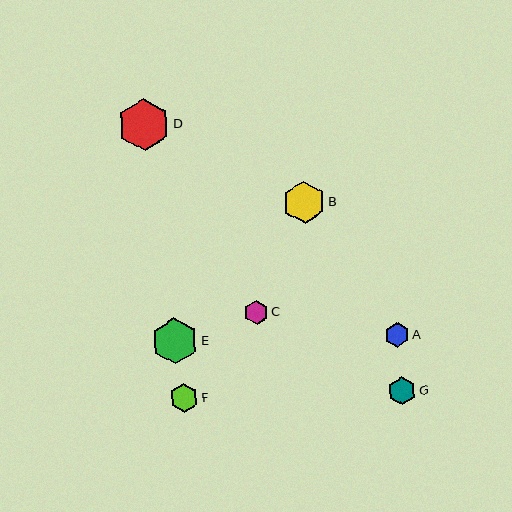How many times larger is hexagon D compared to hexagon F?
Hexagon D is approximately 1.9 times the size of hexagon F.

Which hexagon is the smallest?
Hexagon C is the smallest with a size of approximately 24 pixels.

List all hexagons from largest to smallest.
From largest to smallest: D, E, B, G, F, A, C.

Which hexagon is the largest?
Hexagon D is the largest with a size of approximately 53 pixels.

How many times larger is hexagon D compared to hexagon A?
Hexagon D is approximately 2.1 times the size of hexagon A.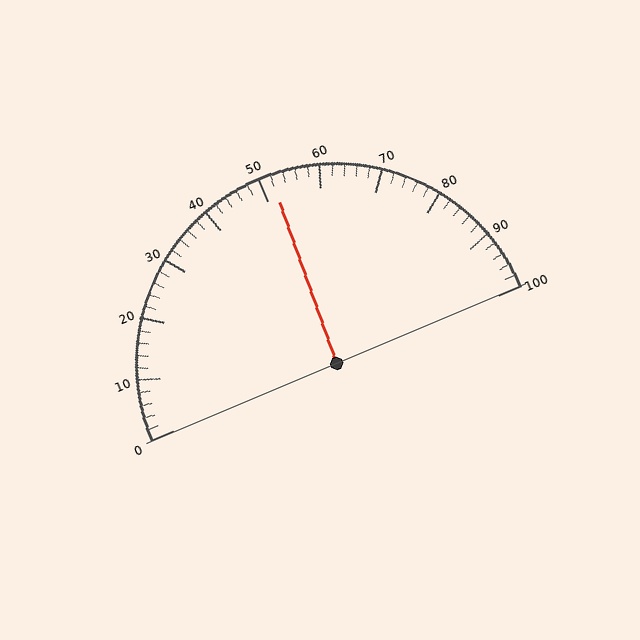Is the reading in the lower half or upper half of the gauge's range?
The reading is in the upper half of the range (0 to 100).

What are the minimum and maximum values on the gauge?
The gauge ranges from 0 to 100.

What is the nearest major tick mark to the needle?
The nearest major tick mark is 50.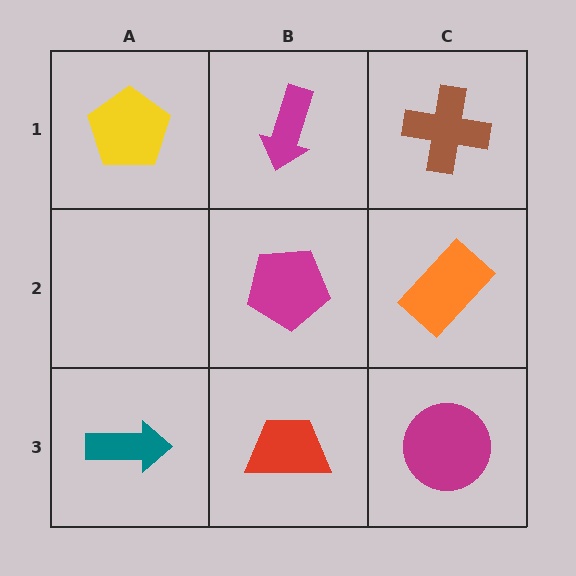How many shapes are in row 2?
2 shapes.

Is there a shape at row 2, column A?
No, that cell is empty.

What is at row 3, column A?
A teal arrow.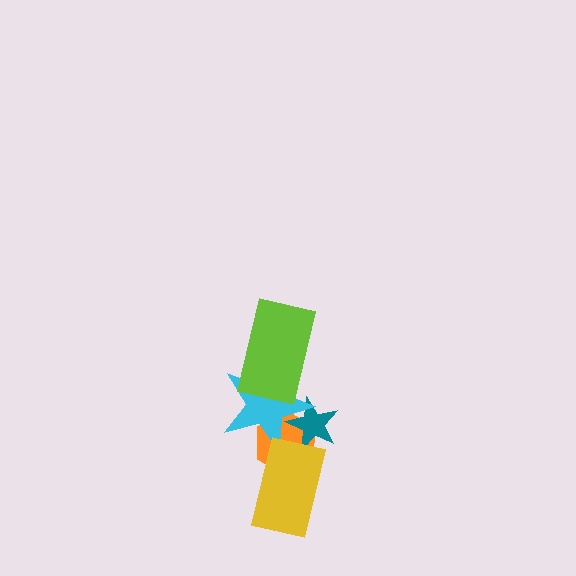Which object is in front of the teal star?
The cyan star is in front of the teal star.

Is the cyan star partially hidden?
Yes, it is partially covered by another shape.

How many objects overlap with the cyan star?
3 objects overlap with the cyan star.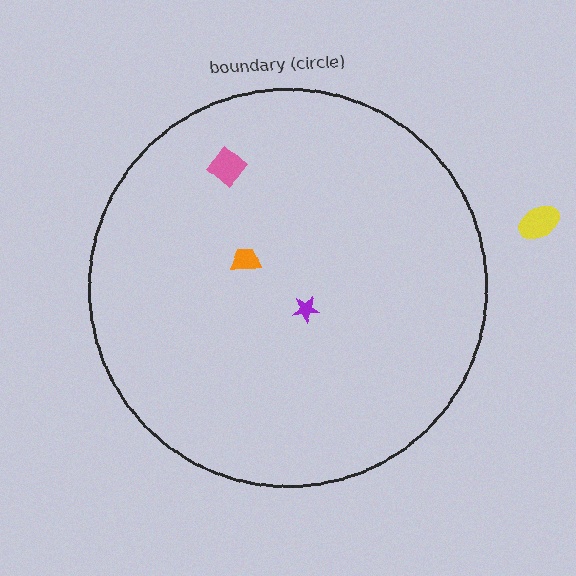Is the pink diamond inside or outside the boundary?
Inside.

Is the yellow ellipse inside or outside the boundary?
Outside.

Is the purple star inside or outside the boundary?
Inside.